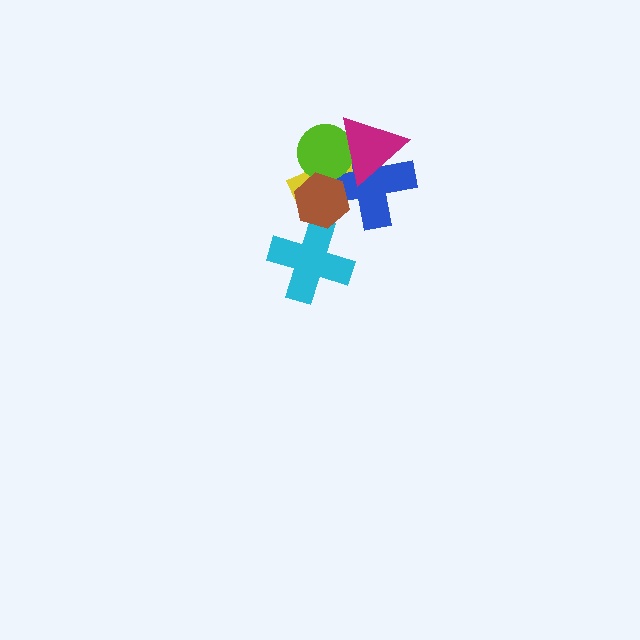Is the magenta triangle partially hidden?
No, no other shape covers it.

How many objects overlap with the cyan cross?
1 object overlaps with the cyan cross.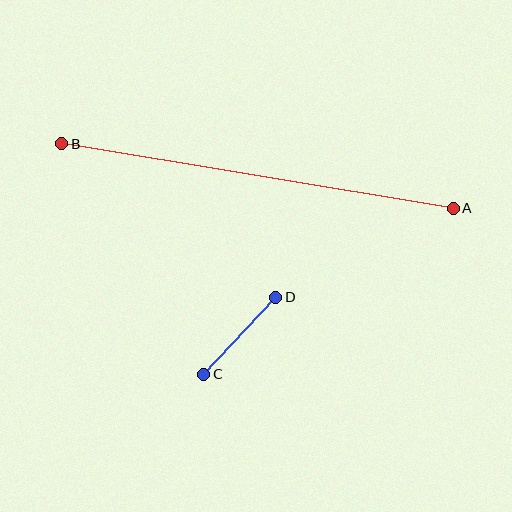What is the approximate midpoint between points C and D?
The midpoint is at approximately (240, 336) pixels.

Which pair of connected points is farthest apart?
Points A and B are farthest apart.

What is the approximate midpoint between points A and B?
The midpoint is at approximately (257, 176) pixels.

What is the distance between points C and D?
The distance is approximately 105 pixels.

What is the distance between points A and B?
The distance is approximately 397 pixels.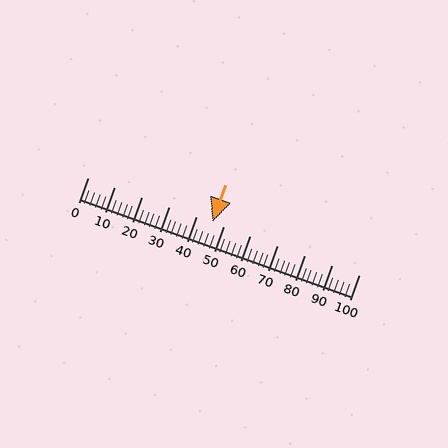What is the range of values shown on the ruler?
The ruler shows values from 0 to 100.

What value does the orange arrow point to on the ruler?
The orange arrow points to approximately 46.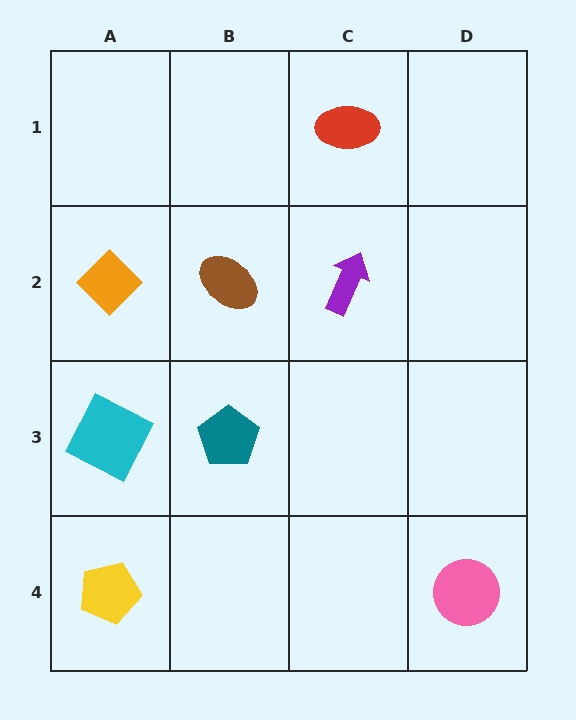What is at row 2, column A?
An orange diamond.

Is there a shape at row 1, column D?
No, that cell is empty.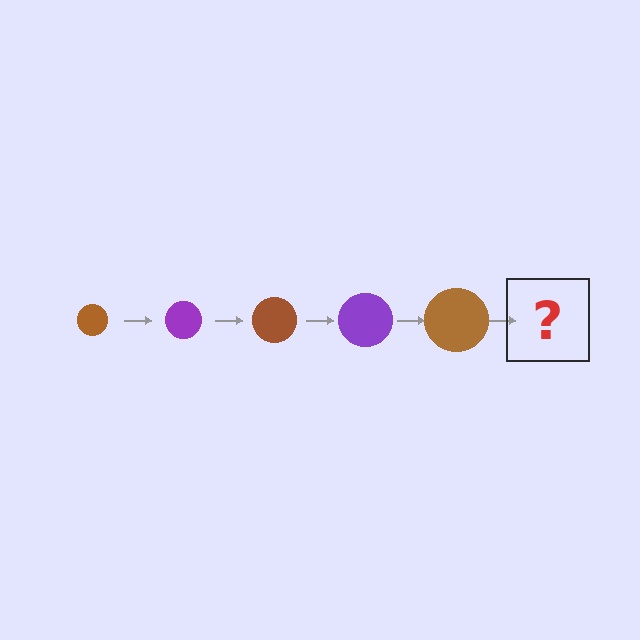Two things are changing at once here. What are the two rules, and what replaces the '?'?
The two rules are that the circle grows larger each step and the color cycles through brown and purple. The '?' should be a purple circle, larger than the previous one.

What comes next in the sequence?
The next element should be a purple circle, larger than the previous one.